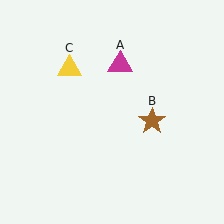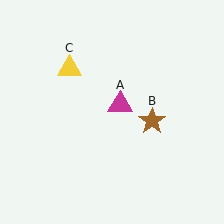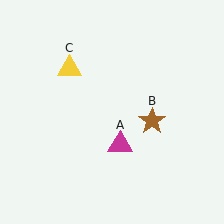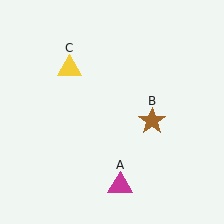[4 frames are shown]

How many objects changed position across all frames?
1 object changed position: magenta triangle (object A).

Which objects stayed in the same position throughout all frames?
Brown star (object B) and yellow triangle (object C) remained stationary.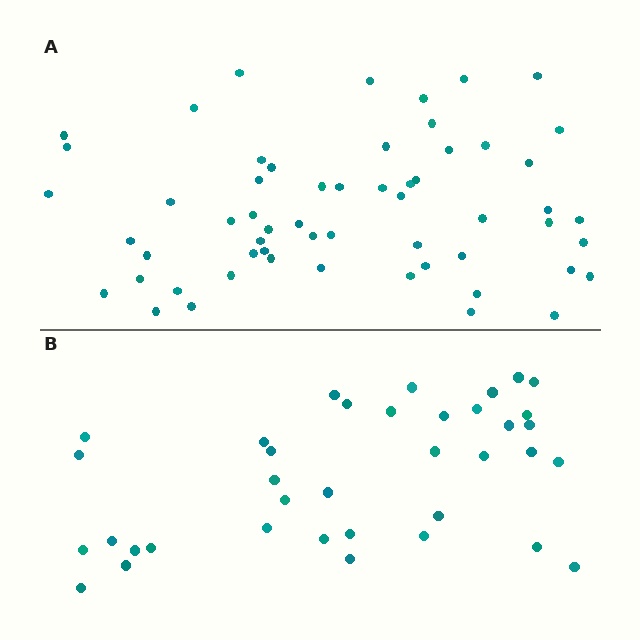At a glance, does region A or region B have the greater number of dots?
Region A (the top region) has more dots.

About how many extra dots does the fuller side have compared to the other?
Region A has approximately 20 more dots than region B.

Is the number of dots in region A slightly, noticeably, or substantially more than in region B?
Region A has substantially more. The ratio is roughly 1.6 to 1.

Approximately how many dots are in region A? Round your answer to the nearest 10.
About 60 dots. (The exact count is 58, which rounds to 60.)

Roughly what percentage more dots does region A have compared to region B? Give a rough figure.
About 55% more.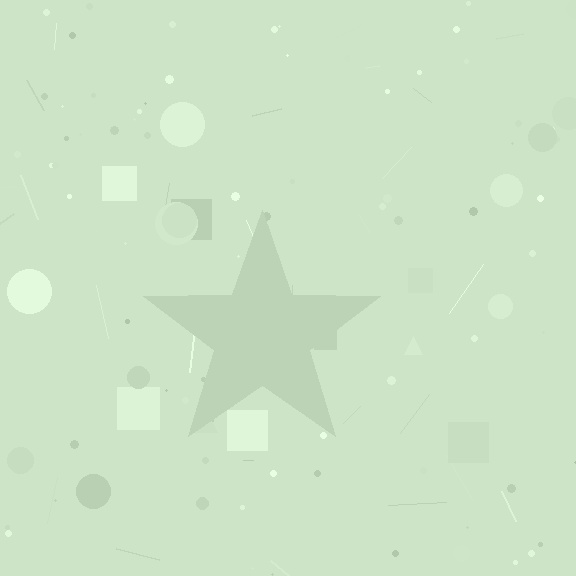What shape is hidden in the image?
A star is hidden in the image.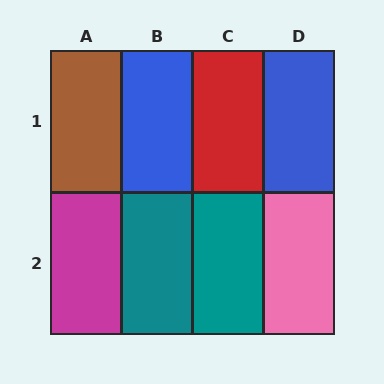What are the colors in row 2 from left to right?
Magenta, teal, teal, pink.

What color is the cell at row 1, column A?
Brown.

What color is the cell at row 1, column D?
Blue.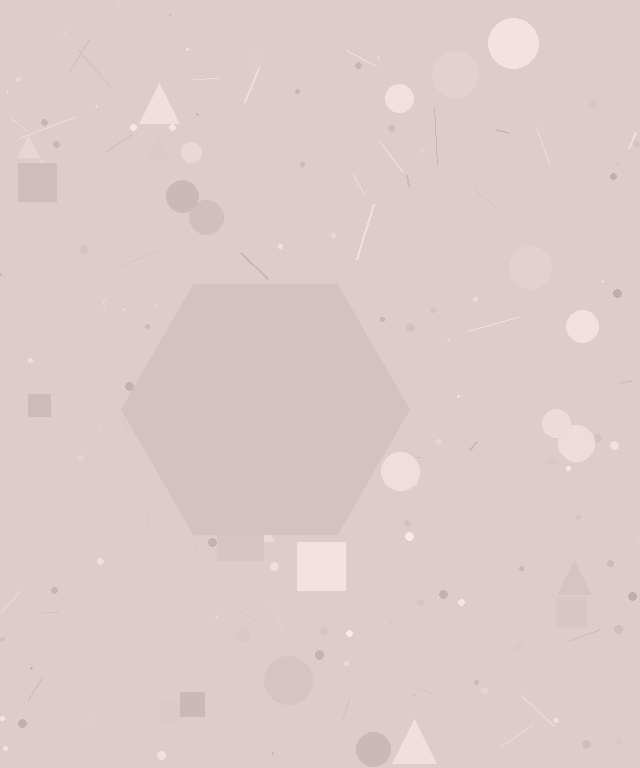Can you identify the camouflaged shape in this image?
The camouflaged shape is a hexagon.